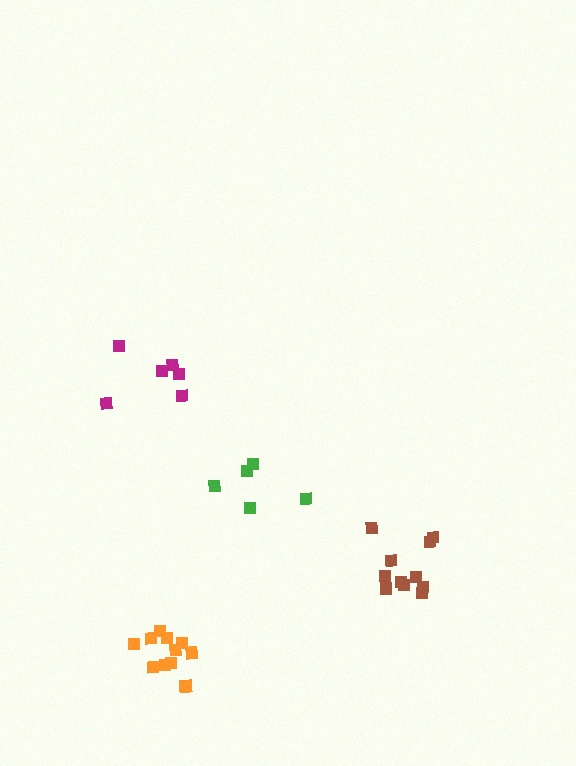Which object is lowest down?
The orange cluster is bottommost.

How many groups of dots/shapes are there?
There are 4 groups.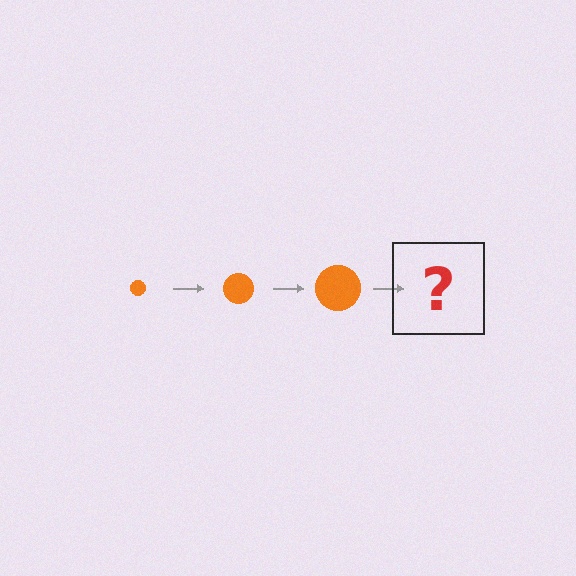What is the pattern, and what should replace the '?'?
The pattern is that the circle gets progressively larger each step. The '?' should be an orange circle, larger than the previous one.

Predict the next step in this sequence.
The next step is an orange circle, larger than the previous one.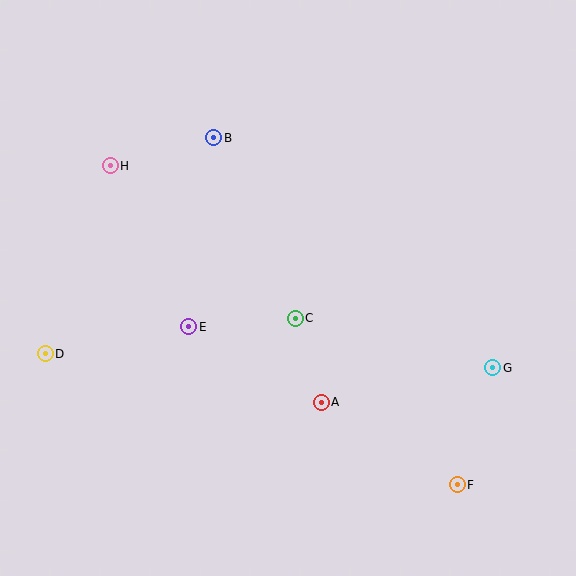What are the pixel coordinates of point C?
Point C is at (295, 318).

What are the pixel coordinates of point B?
Point B is at (214, 138).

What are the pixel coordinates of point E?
Point E is at (189, 327).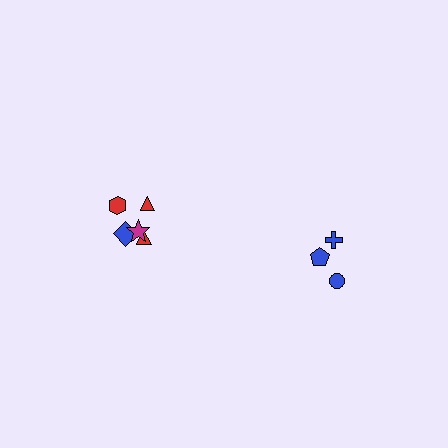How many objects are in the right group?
There are 3 objects.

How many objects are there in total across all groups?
There are 8 objects.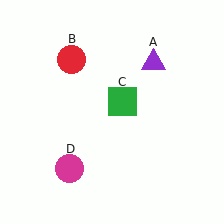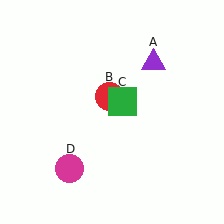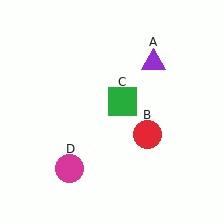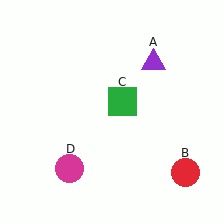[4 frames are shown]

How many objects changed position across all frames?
1 object changed position: red circle (object B).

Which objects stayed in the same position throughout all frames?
Purple triangle (object A) and green square (object C) and magenta circle (object D) remained stationary.